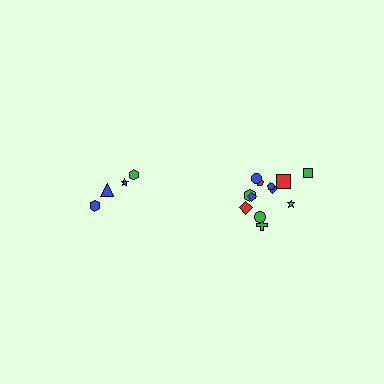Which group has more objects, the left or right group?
The right group.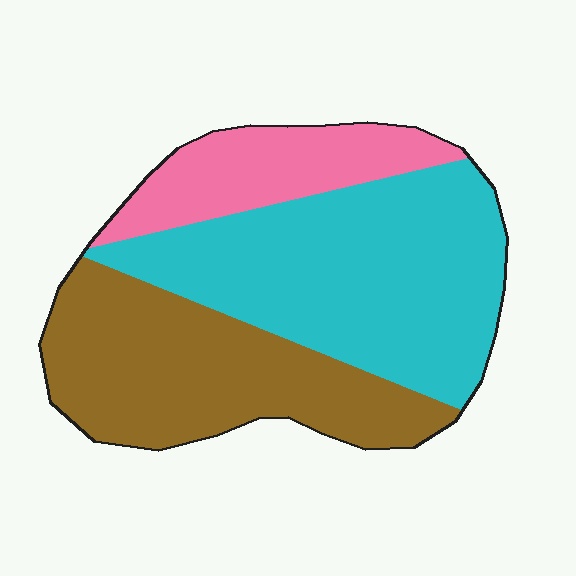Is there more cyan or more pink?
Cyan.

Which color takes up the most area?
Cyan, at roughly 45%.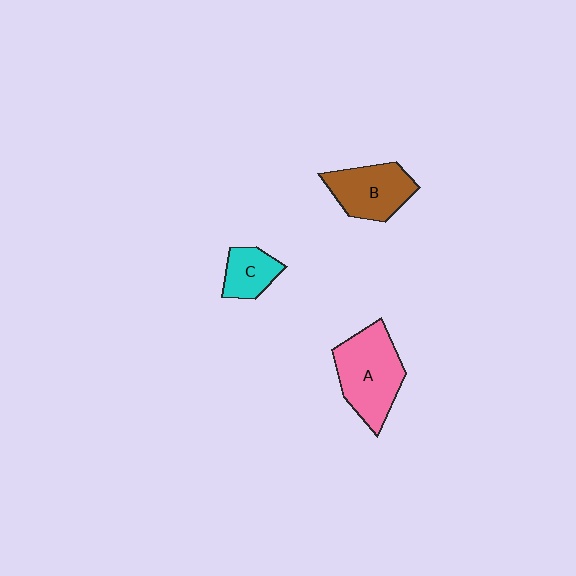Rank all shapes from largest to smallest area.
From largest to smallest: A (pink), B (brown), C (cyan).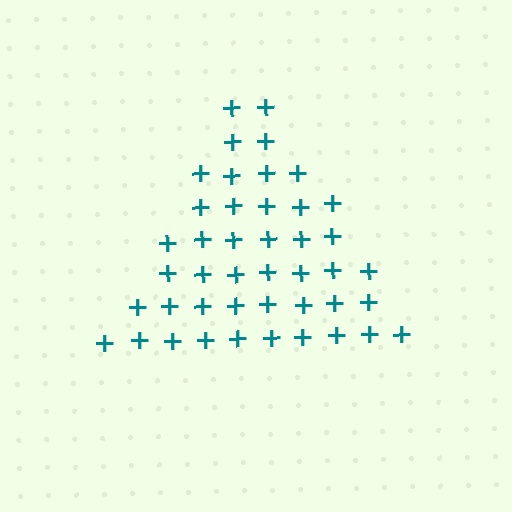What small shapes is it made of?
It is made of small plus signs.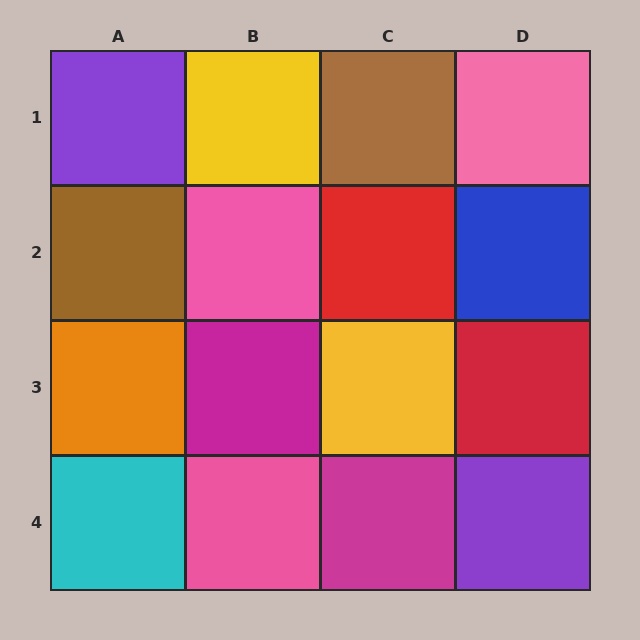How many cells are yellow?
2 cells are yellow.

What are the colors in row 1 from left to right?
Purple, yellow, brown, pink.